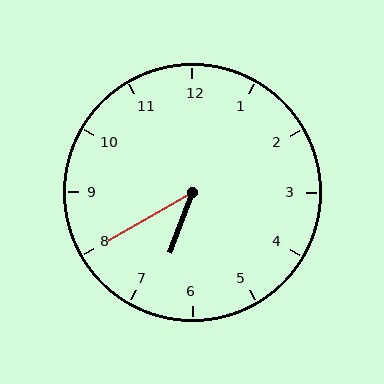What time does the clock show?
6:40.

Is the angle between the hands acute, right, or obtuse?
It is acute.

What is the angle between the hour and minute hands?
Approximately 40 degrees.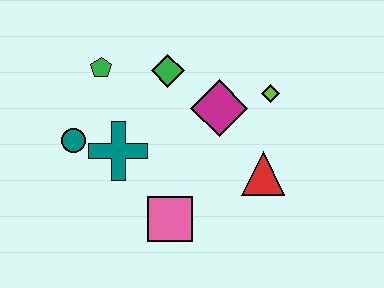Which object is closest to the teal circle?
The teal cross is closest to the teal circle.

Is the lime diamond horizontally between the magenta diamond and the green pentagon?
No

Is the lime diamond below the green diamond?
Yes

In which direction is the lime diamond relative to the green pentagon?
The lime diamond is to the right of the green pentagon.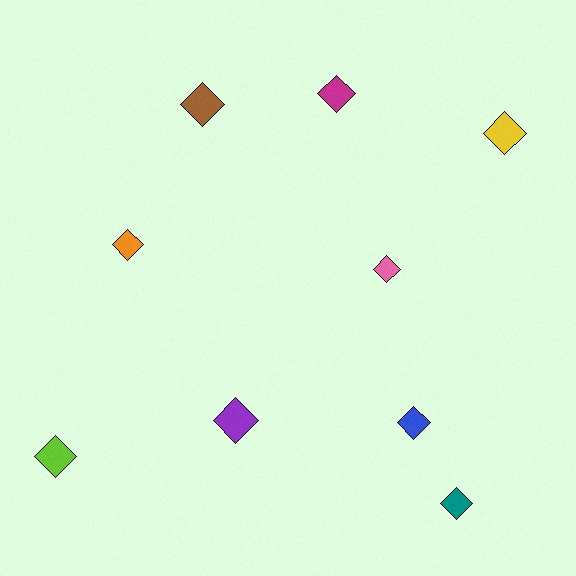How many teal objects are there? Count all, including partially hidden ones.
There is 1 teal object.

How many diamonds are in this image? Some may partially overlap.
There are 9 diamonds.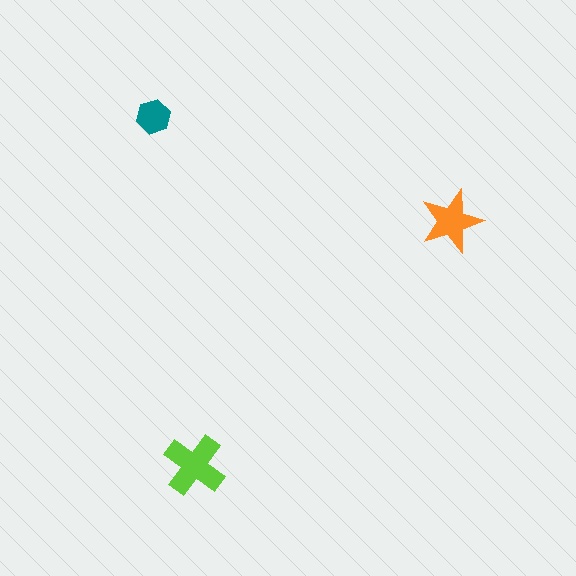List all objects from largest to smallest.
The lime cross, the orange star, the teal hexagon.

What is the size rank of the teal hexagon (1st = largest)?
3rd.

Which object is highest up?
The teal hexagon is topmost.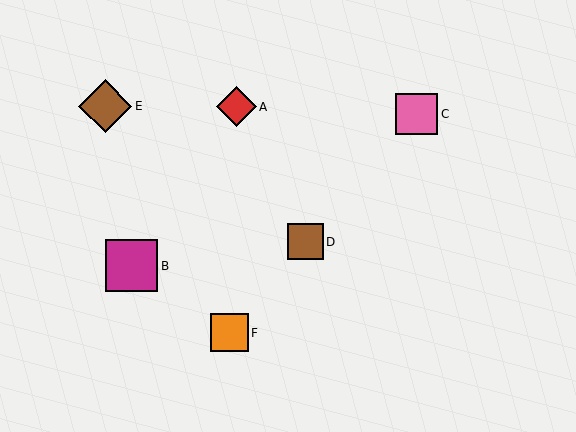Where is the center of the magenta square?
The center of the magenta square is at (132, 266).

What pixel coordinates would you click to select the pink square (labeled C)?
Click at (417, 114) to select the pink square C.